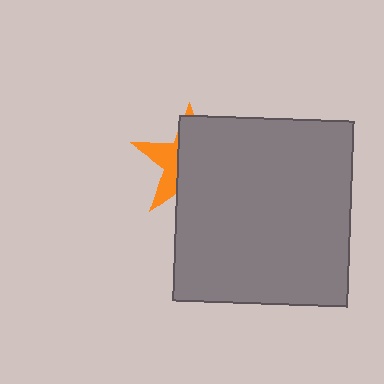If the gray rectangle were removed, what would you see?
You would see the complete orange star.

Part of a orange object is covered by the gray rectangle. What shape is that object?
It is a star.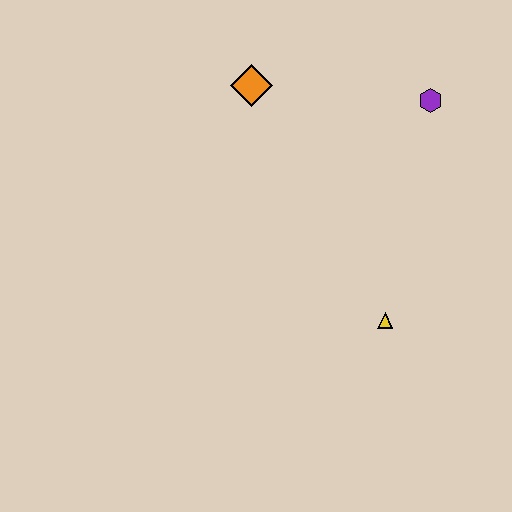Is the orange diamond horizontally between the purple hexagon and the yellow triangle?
No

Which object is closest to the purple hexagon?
The orange diamond is closest to the purple hexagon.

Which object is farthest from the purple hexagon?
The yellow triangle is farthest from the purple hexagon.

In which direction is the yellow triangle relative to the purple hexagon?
The yellow triangle is below the purple hexagon.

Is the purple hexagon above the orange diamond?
No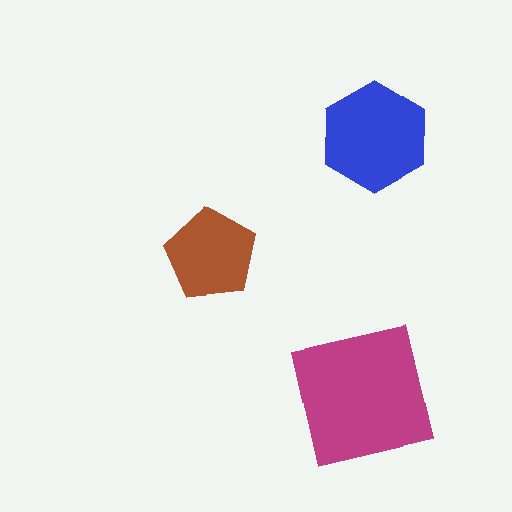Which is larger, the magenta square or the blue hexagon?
The magenta square.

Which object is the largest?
The magenta square.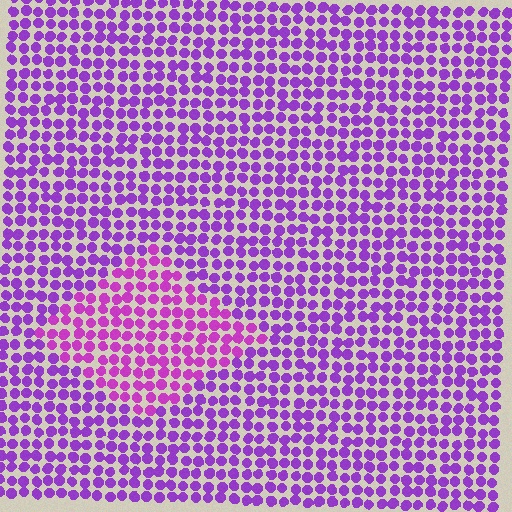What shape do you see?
I see a diamond.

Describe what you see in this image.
The image is filled with small purple elements in a uniform arrangement. A diamond-shaped region is visible where the elements are tinted to a slightly different hue, forming a subtle color boundary.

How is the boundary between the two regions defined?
The boundary is defined purely by a slight shift in hue (about 24 degrees). Spacing, size, and orientation are identical on both sides.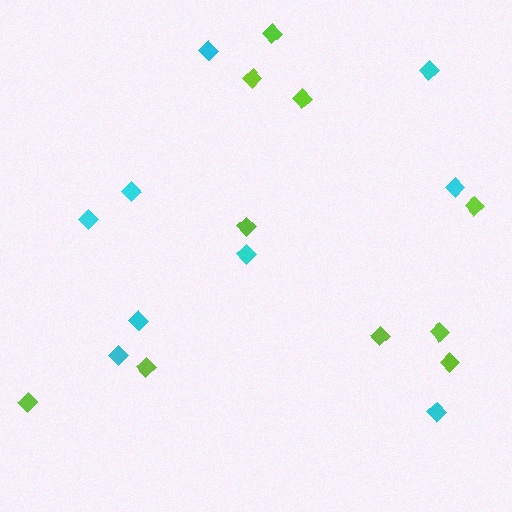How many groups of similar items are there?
There are 2 groups: one group of lime diamonds (10) and one group of cyan diamonds (9).